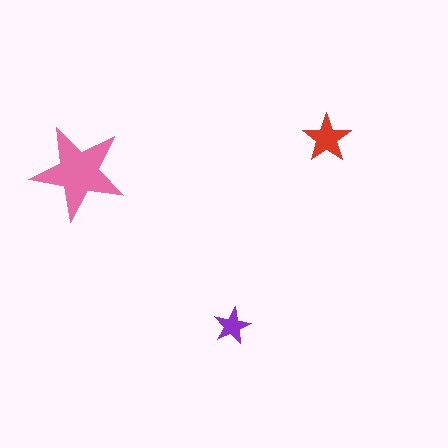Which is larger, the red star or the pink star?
The pink one.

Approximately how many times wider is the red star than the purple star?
About 1.5 times wider.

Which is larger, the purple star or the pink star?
The pink one.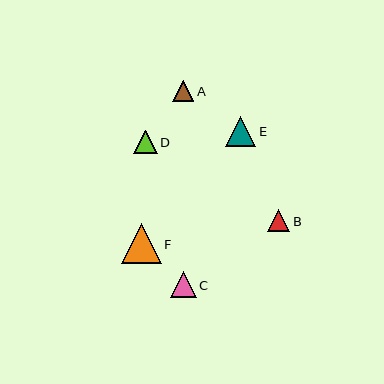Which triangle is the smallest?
Triangle A is the smallest with a size of approximately 21 pixels.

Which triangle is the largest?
Triangle F is the largest with a size of approximately 40 pixels.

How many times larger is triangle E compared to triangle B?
Triangle E is approximately 1.3 times the size of triangle B.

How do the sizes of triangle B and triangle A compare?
Triangle B and triangle A are approximately the same size.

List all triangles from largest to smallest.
From largest to smallest: F, E, C, D, B, A.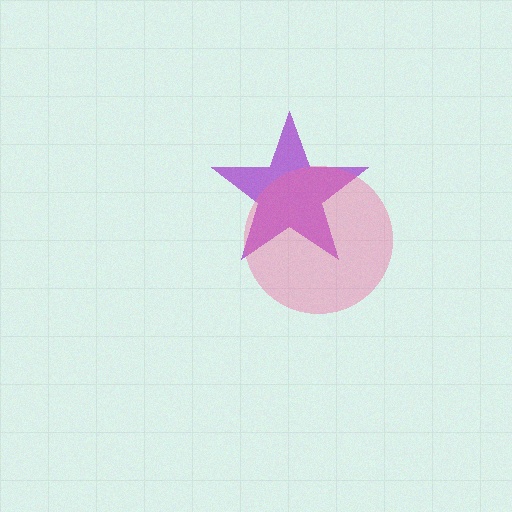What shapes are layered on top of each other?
The layered shapes are: a purple star, a pink circle.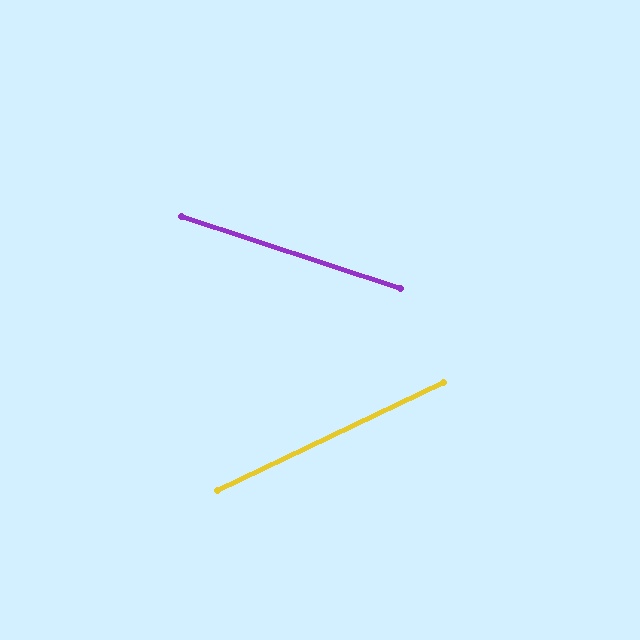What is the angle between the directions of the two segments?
Approximately 44 degrees.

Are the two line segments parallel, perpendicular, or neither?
Neither parallel nor perpendicular — they differ by about 44°.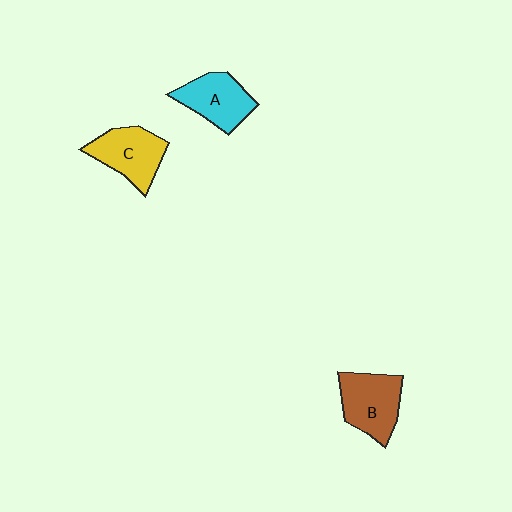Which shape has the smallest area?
Shape A (cyan).